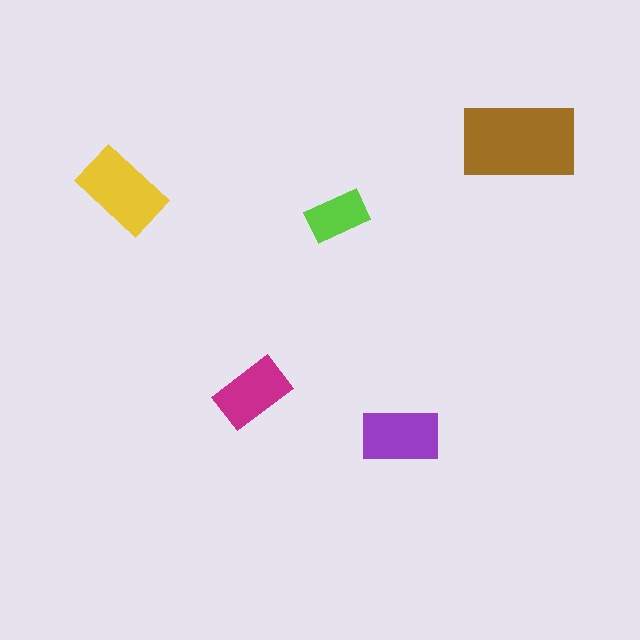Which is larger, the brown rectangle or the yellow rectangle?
The brown one.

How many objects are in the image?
There are 5 objects in the image.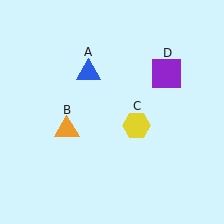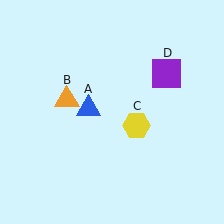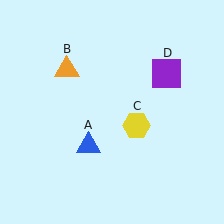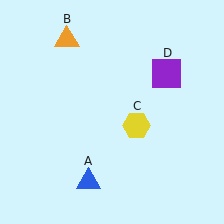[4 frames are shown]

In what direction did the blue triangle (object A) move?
The blue triangle (object A) moved down.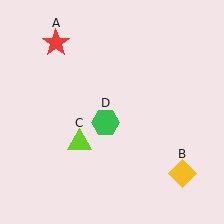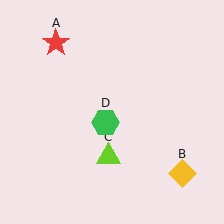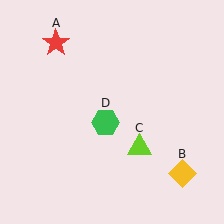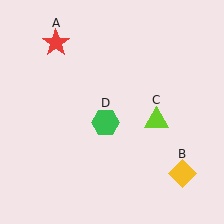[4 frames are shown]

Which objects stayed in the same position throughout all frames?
Red star (object A) and yellow diamond (object B) and green hexagon (object D) remained stationary.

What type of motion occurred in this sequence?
The lime triangle (object C) rotated counterclockwise around the center of the scene.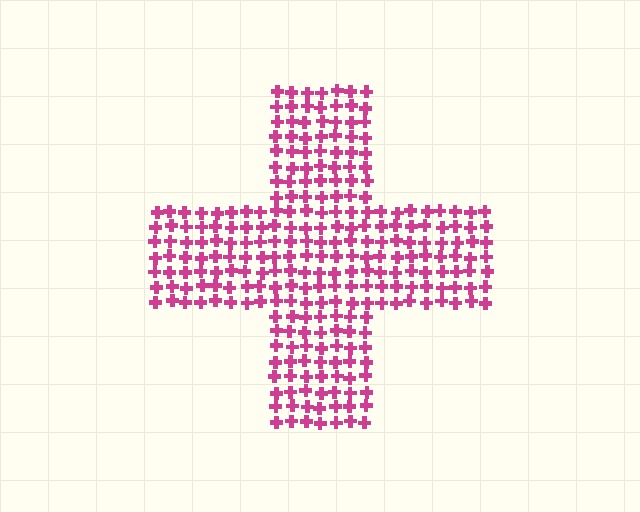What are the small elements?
The small elements are crosses.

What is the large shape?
The large shape is a cross.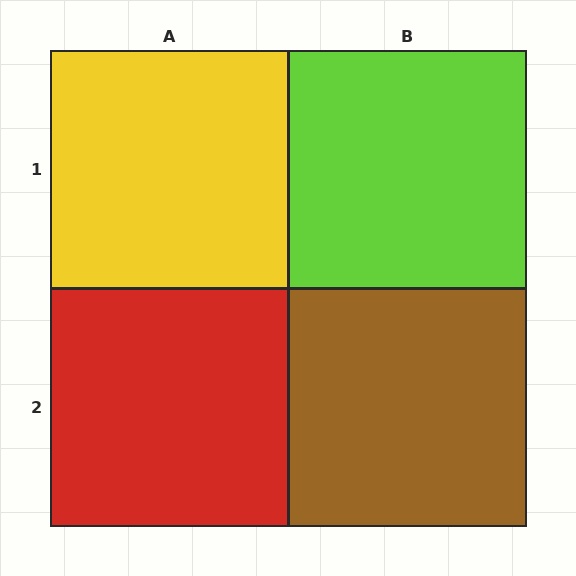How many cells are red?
1 cell is red.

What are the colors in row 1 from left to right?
Yellow, lime.